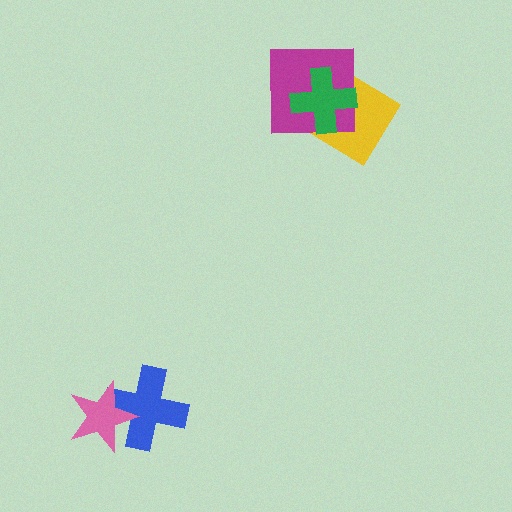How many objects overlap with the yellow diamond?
2 objects overlap with the yellow diamond.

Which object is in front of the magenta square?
The green cross is in front of the magenta square.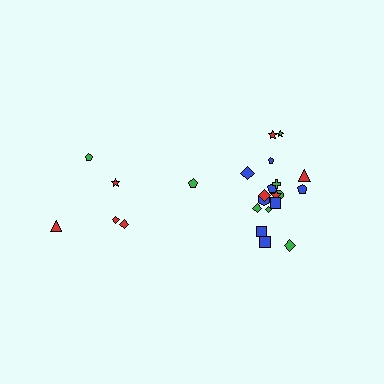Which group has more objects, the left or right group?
The right group.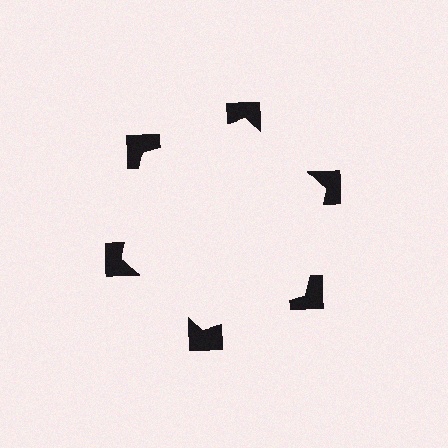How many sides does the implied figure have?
6 sides.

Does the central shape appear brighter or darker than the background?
It typically appears slightly brighter than the background, even though no actual brightness change is drawn.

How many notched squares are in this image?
There are 6 — one at each vertex of the illusory hexagon.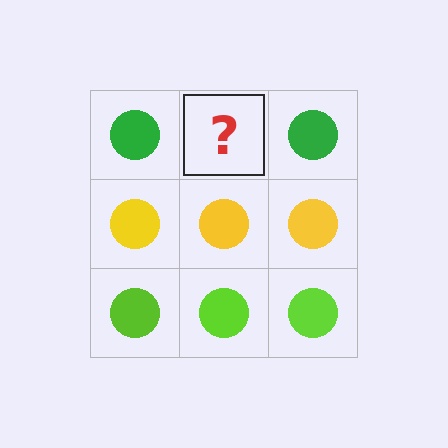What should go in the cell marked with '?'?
The missing cell should contain a green circle.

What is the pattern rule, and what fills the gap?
The rule is that each row has a consistent color. The gap should be filled with a green circle.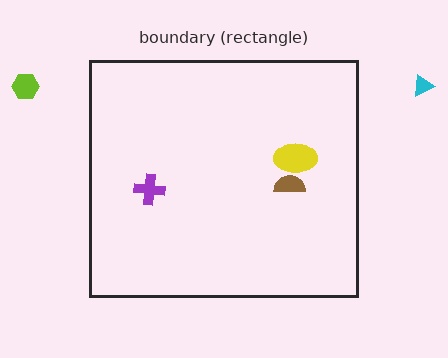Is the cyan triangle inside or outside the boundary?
Outside.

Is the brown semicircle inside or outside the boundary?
Inside.